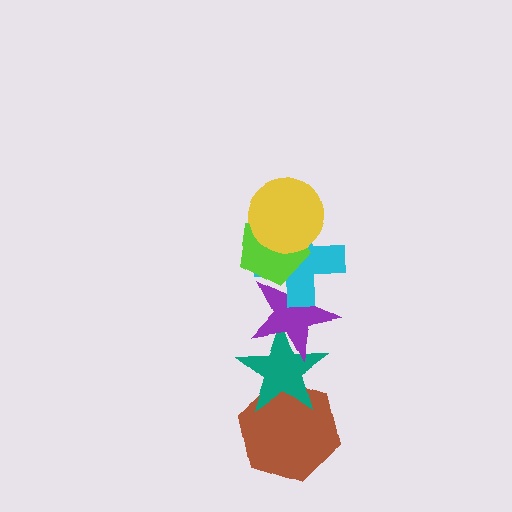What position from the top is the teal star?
The teal star is 5th from the top.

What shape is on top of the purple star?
The cyan cross is on top of the purple star.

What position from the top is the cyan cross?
The cyan cross is 3rd from the top.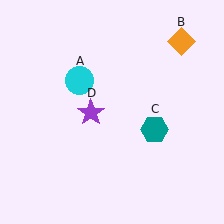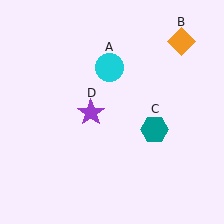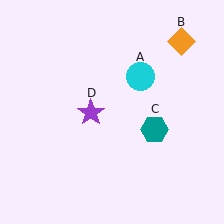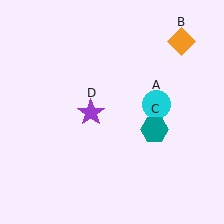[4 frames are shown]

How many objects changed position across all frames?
1 object changed position: cyan circle (object A).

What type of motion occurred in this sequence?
The cyan circle (object A) rotated clockwise around the center of the scene.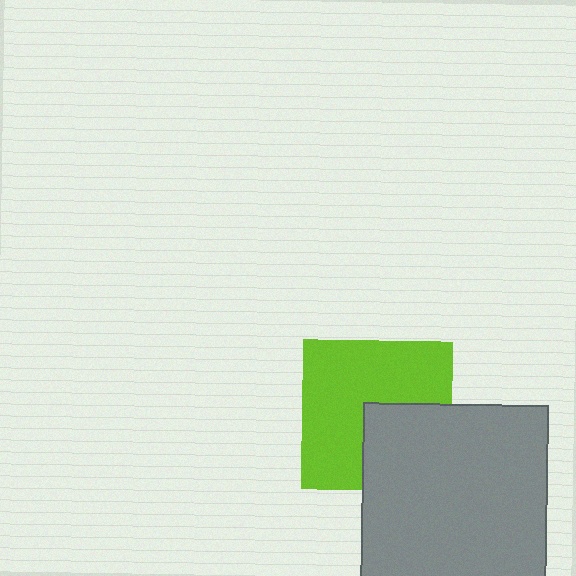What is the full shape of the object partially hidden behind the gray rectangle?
The partially hidden object is a lime square.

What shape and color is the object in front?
The object in front is a gray rectangle.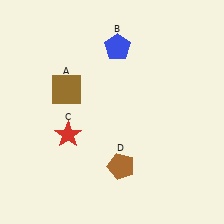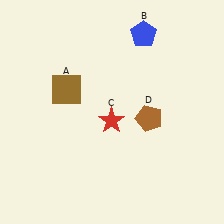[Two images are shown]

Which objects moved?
The objects that moved are: the blue pentagon (B), the red star (C), the brown pentagon (D).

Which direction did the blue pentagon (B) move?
The blue pentagon (B) moved right.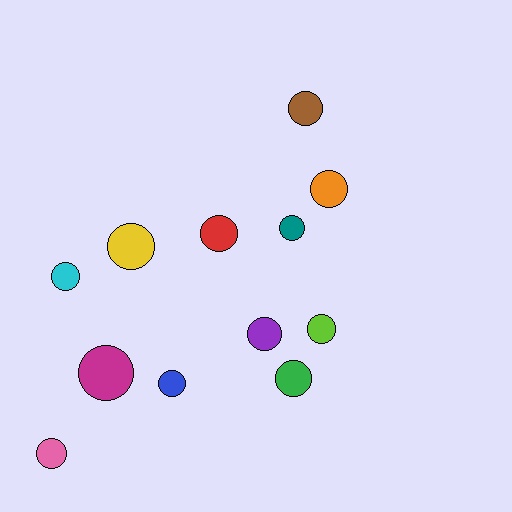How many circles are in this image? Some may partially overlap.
There are 12 circles.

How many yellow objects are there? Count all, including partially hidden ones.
There is 1 yellow object.